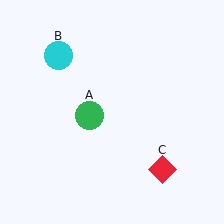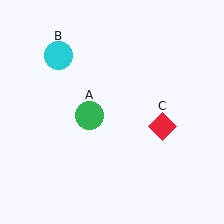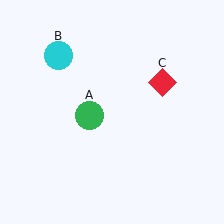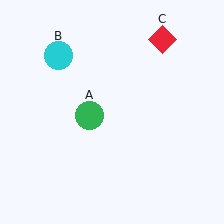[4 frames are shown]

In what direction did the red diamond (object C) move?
The red diamond (object C) moved up.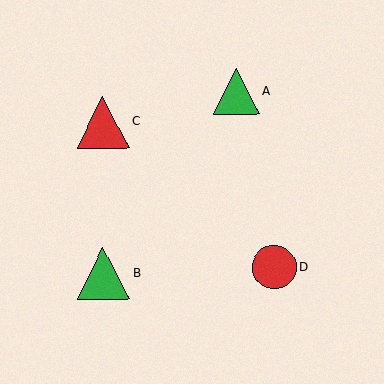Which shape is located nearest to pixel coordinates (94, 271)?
The green triangle (labeled B) at (103, 273) is nearest to that location.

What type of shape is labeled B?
Shape B is a green triangle.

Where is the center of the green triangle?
The center of the green triangle is at (103, 273).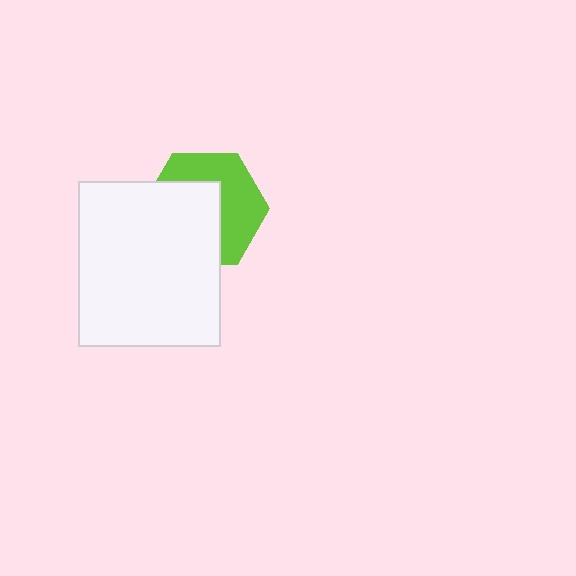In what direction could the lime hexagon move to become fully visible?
The lime hexagon could move toward the upper-right. That would shift it out from behind the white rectangle entirely.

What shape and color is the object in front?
The object in front is a white rectangle.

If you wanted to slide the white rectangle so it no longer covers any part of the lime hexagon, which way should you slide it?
Slide it toward the lower-left — that is the most direct way to separate the two shapes.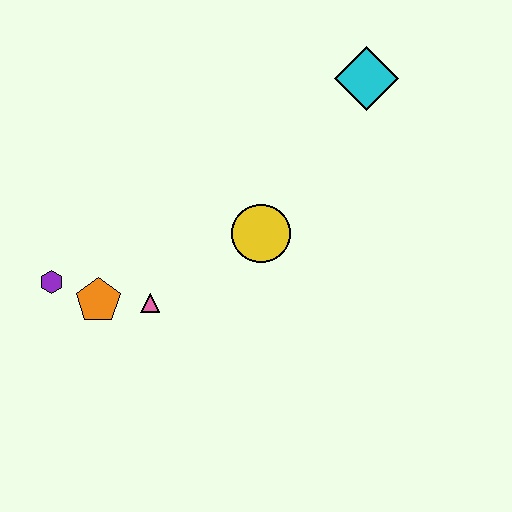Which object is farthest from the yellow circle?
The purple hexagon is farthest from the yellow circle.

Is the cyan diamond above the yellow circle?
Yes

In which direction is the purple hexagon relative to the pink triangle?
The purple hexagon is to the left of the pink triangle.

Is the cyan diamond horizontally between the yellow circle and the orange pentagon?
No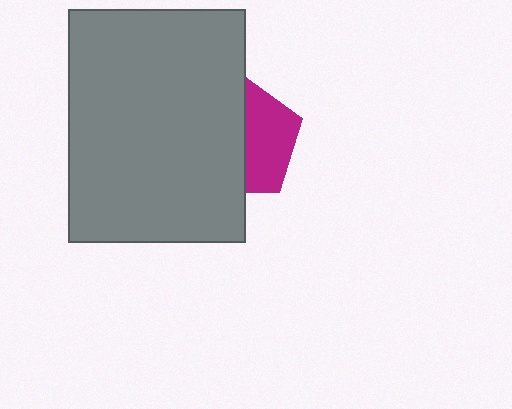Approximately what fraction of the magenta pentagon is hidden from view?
Roughly 56% of the magenta pentagon is hidden behind the gray rectangle.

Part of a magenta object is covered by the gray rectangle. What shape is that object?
It is a pentagon.